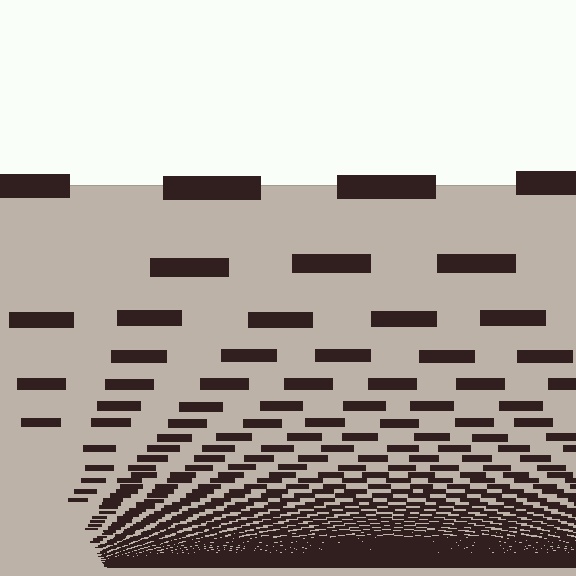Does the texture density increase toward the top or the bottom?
Density increases toward the bottom.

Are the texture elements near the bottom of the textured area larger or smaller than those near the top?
Smaller. The gradient is inverted — elements near the bottom are smaller and denser.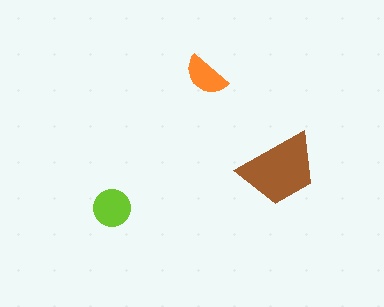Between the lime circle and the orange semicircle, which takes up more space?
The lime circle.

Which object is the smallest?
The orange semicircle.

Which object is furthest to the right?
The brown trapezoid is rightmost.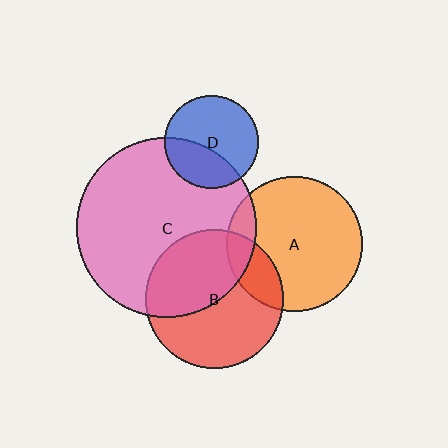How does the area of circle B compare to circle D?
Approximately 2.2 times.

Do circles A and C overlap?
Yes.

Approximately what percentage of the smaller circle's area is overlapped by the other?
Approximately 10%.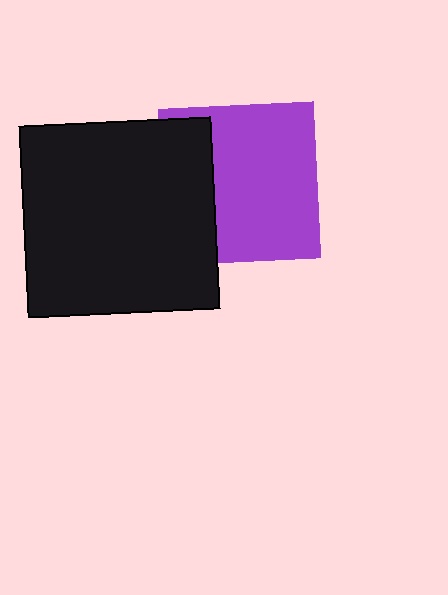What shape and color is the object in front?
The object in front is a black square.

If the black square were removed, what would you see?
You would see the complete purple square.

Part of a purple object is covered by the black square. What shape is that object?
It is a square.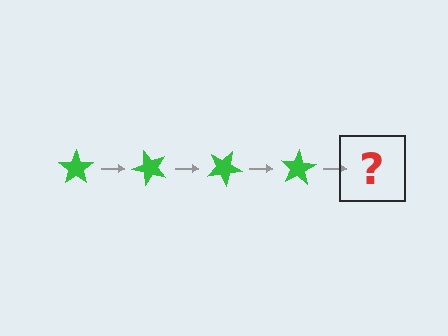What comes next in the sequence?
The next element should be a green star rotated 200 degrees.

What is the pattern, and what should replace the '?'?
The pattern is that the star rotates 50 degrees each step. The '?' should be a green star rotated 200 degrees.